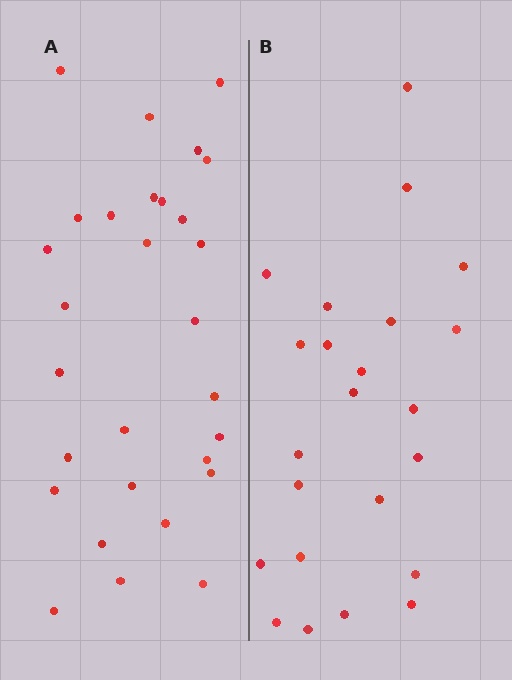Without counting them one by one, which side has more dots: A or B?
Region A (the left region) has more dots.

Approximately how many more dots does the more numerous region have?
Region A has about 6 more dots than region B.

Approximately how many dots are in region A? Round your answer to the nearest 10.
About 30 dots. (The exact count is 29, which rounds to 30.)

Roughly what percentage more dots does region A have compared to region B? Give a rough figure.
About 25% more.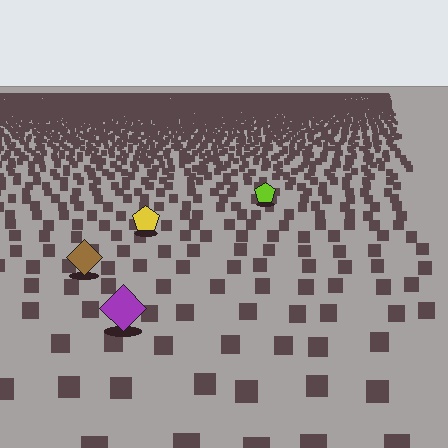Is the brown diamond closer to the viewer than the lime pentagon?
Yes. The brown diamond is closer — you can tell from the texture gradient: the ground texture is coarser near it.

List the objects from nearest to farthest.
From nearest to farthest: the purple diamond, the brown diamond, the yellow pentagon, the lime pentagon.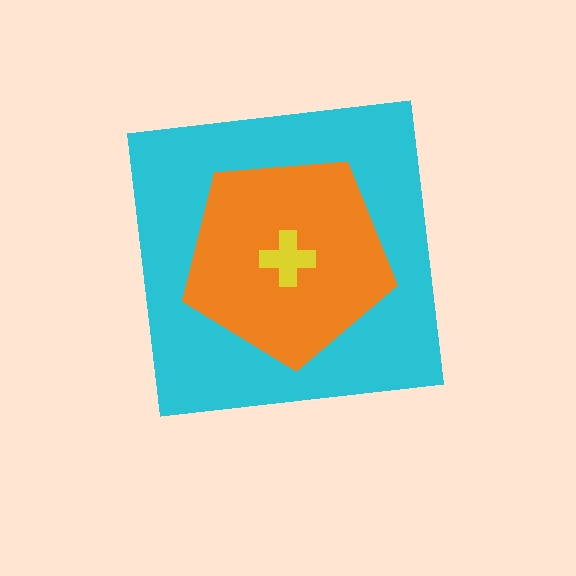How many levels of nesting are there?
3.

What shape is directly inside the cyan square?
The orange pentagon.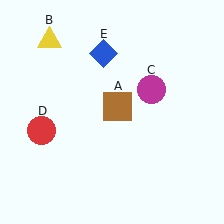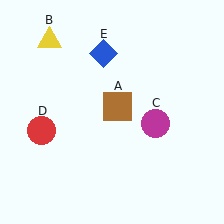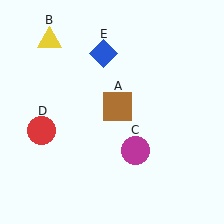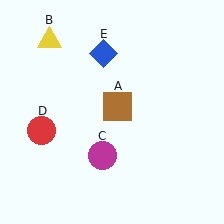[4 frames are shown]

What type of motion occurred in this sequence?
The magenta circle (object C) rotated clockwise around the center of the scene.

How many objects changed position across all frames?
1 object changed position: magenta circle (object C).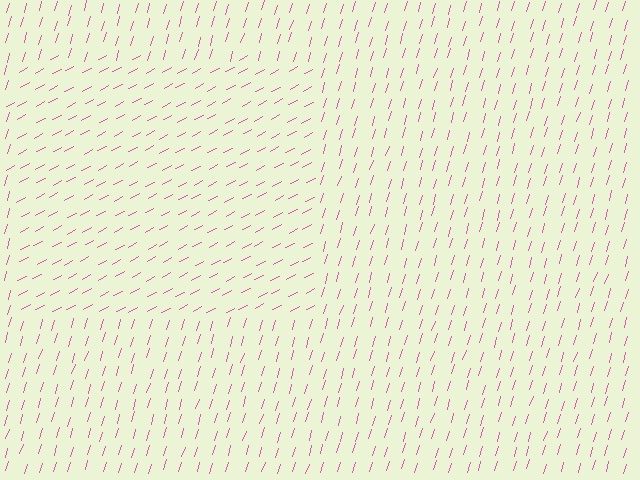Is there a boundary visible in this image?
Yes, there is a texture boundary formed by a change in line orientation.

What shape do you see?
I see a rectangle.